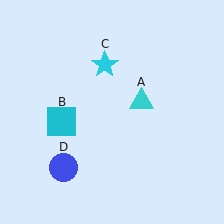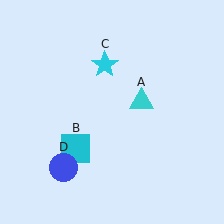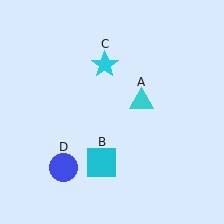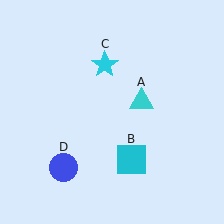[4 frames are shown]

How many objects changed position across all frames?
1 object changed position: cyan square (object B).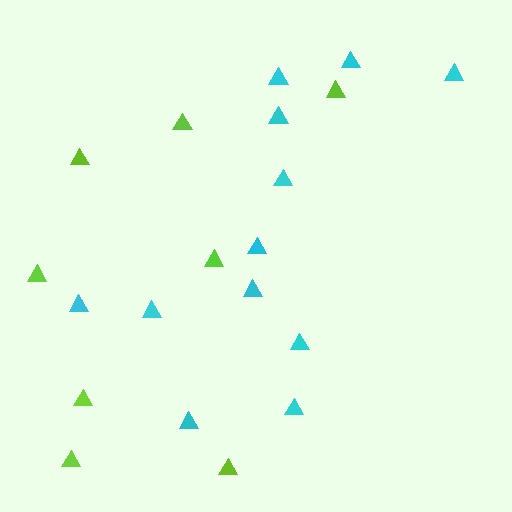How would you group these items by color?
There are 2 groups: one group of cyan triangles (12) and one group of lime triangles (8).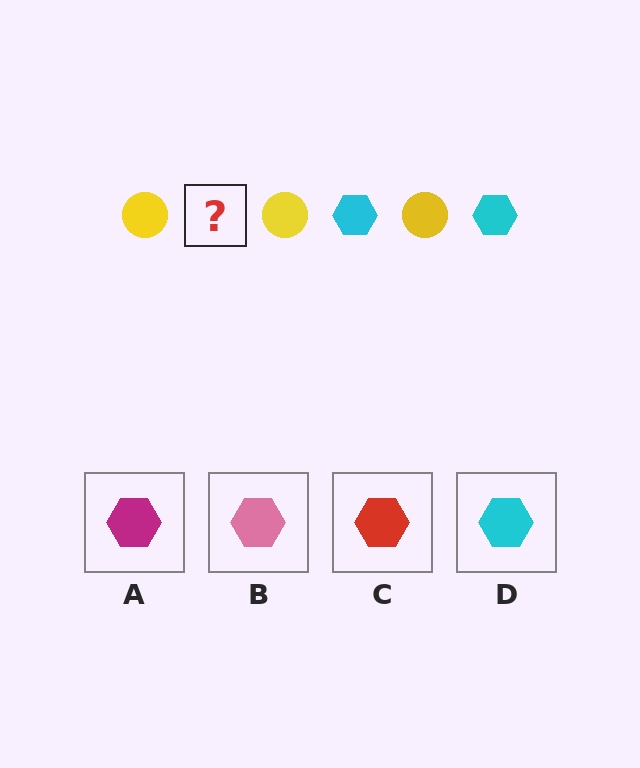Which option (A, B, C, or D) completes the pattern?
D.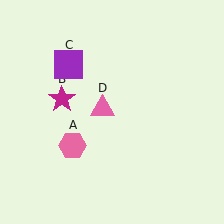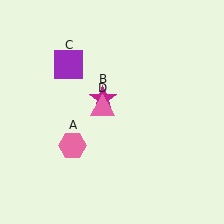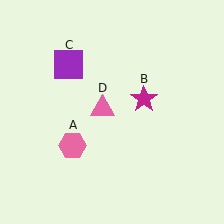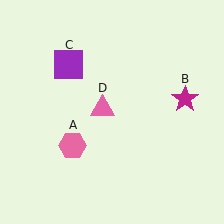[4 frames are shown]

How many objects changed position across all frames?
1 object changed position: magenta star (object B).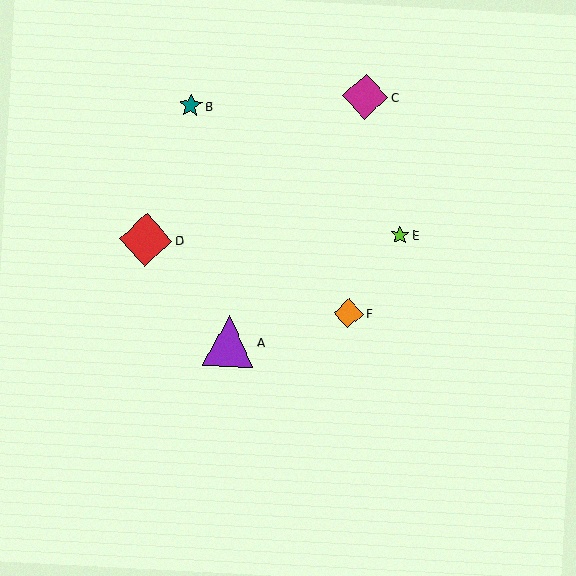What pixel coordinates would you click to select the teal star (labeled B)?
Click at (190, 105) to select the teal star B.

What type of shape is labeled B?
Shape B is a teal star.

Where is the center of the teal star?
The center of the teal star is at (190, 105).